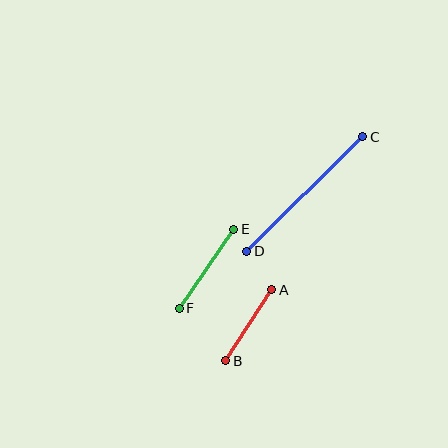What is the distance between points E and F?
The distance is approximately 96 pixels.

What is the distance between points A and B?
The distance is approximately 85 pixels.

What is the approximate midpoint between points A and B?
The midpoint is at approximately (249, 325) pixels.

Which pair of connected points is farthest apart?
Points C and D are farthest apart.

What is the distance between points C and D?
The distance is approximately 163 pixels.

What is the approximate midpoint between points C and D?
The midpoint is at approximately (305, 194) pixels.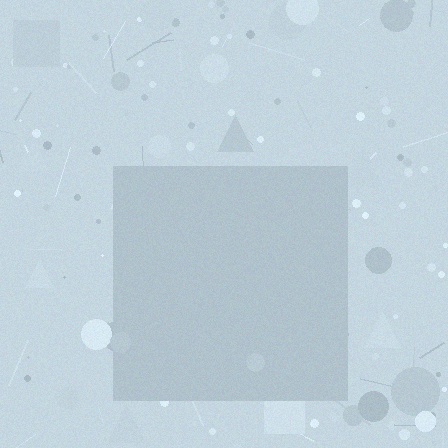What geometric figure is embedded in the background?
A square is embedded in the background.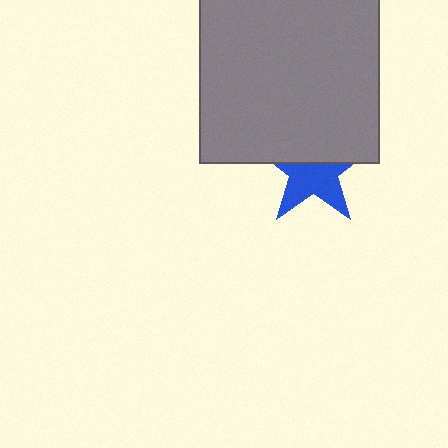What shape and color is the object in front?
The object in front is a gray rectangle.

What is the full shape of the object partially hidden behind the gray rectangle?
The partially hidden object is a blue star.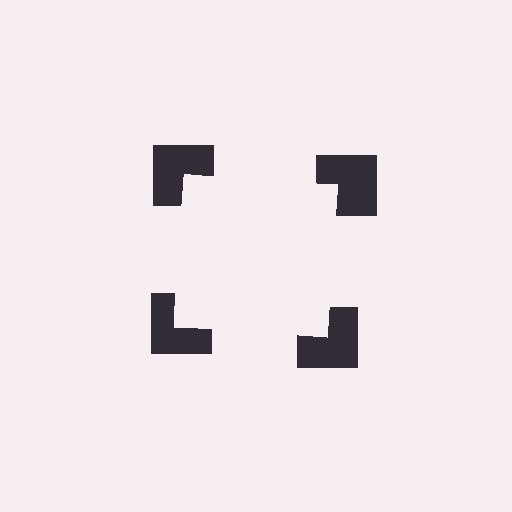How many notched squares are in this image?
There are 4 — one at each vertex of the illusory square.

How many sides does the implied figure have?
4 sides.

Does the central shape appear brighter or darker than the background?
It typically appears slightly brighter than the background, even though no actual brightness change is drawn.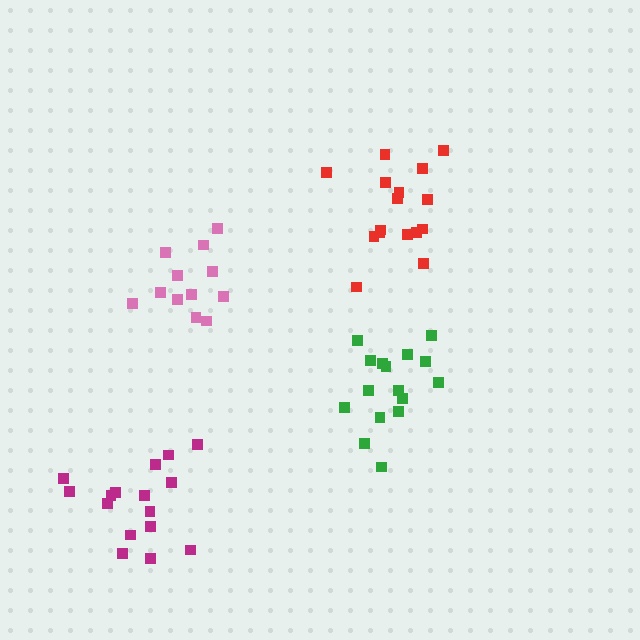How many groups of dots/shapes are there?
There are 4 groups.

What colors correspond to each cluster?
The clusters are colored: red, pink, green, magenta.